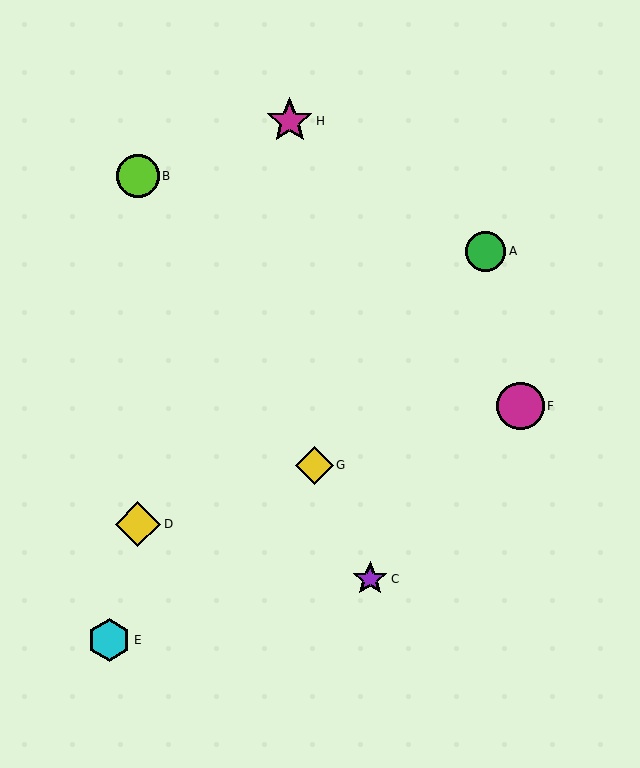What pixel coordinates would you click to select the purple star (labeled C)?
Click at (370, 579) to select the purple star C.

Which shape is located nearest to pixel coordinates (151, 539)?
The yellow diamond (labeled D) at (138, 524) is nearest to that location.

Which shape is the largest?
The magenta circle (labeled F) is the largest.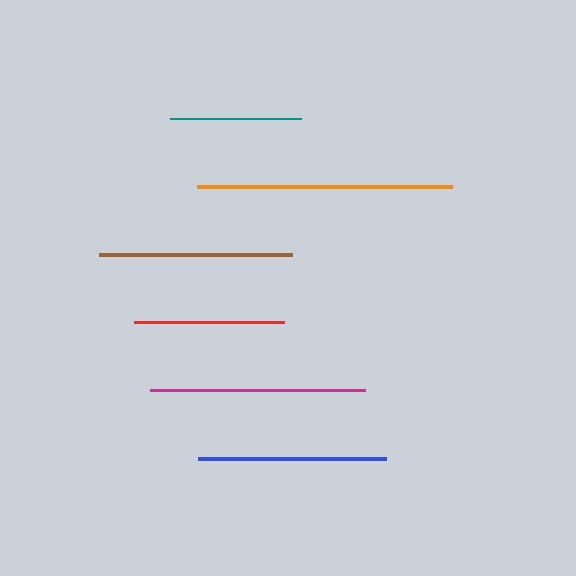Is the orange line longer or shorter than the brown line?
The orange line is longer than the brown line.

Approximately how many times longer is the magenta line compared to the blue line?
The magenta line is approximately 1.1 times the length of the blue line.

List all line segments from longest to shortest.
From longest to shortest: orange, magenta, brown, blue, red, teal.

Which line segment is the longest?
The orange line is the longest at approximately 255 pixels.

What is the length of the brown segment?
The brown segment is approximately 193 pixels long.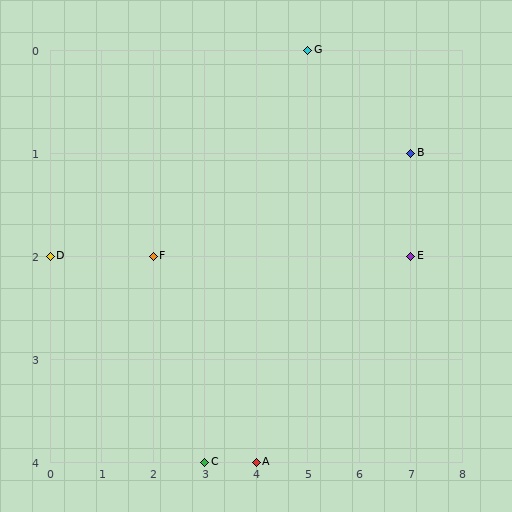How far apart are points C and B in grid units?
Points C and B are 4 columns and 3 rows apart (about 5.0 grid units diagonally).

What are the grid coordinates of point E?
Point E is at grid coordinates (7, 2).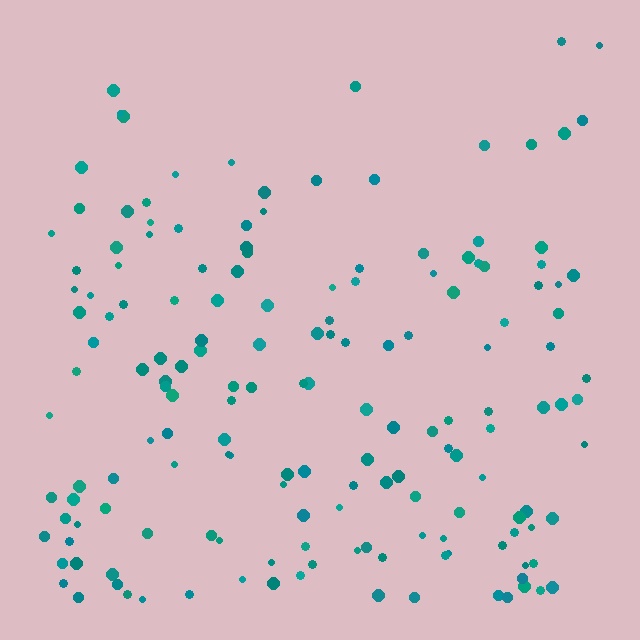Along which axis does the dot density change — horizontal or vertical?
Vertical.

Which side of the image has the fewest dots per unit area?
The top.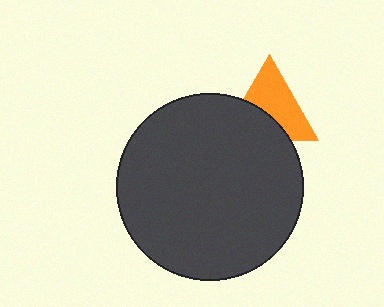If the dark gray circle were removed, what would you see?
You would see the complete orange triangle.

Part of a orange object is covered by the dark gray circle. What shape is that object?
It is a triangle.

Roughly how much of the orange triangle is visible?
About half of it is visible (roughly 59%).